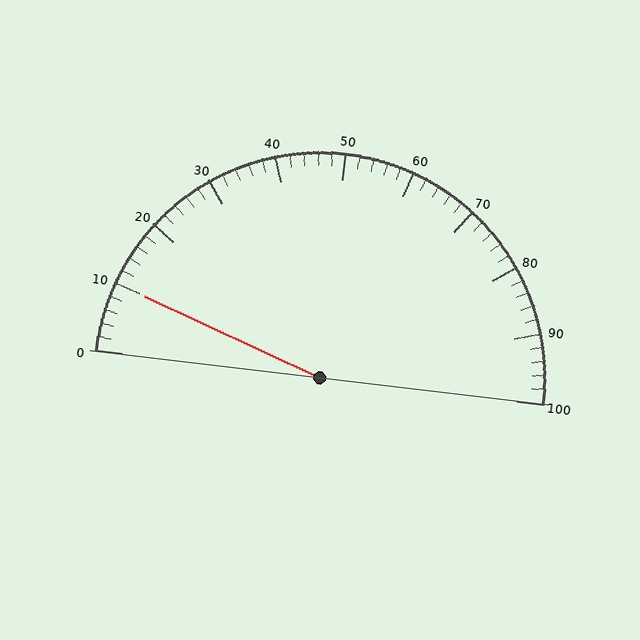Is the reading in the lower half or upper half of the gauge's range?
The reading is in the lower half of the range (0 to 100).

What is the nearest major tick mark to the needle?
The nearest major tick mark is 10.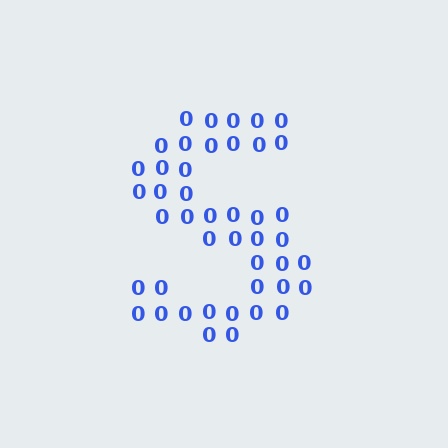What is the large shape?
The large shape is the letter S.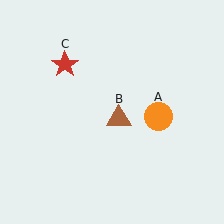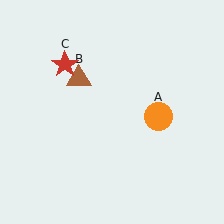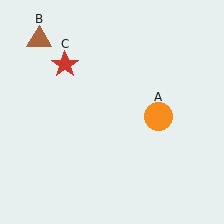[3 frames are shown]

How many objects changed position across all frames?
1 object changed position: brown triangle (object B).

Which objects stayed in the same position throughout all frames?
Orange circle (object A) and red star (object C) remained stationary.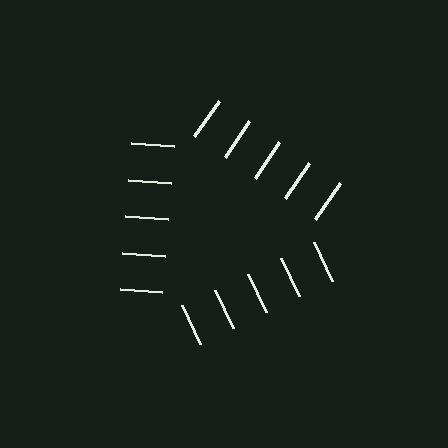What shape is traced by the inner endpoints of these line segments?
An illusory triangle — the line segments terminate on its edges but no continuous stroke is drawn.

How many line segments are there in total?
15 — 5 along each of the 3 edges.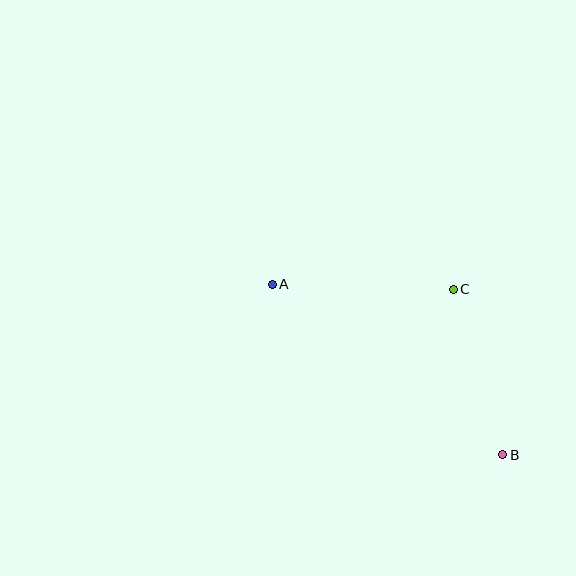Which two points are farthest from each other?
Points A and B are farthest from each other.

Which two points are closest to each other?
Points B and C are closest to each other.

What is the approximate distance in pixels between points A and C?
The distance between A and C is approximately 181 pixels.